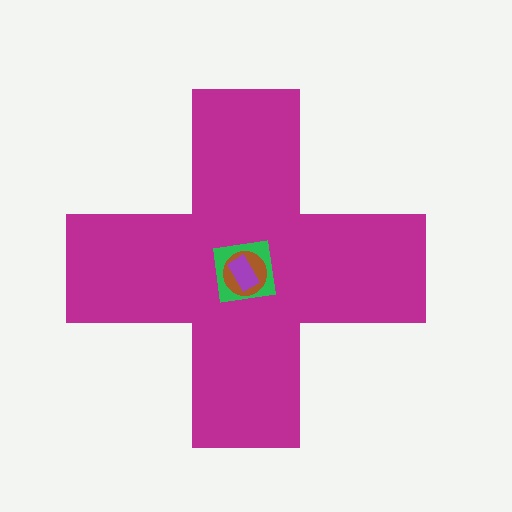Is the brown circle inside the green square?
Yes.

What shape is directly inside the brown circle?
The purple rectangle.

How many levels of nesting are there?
4.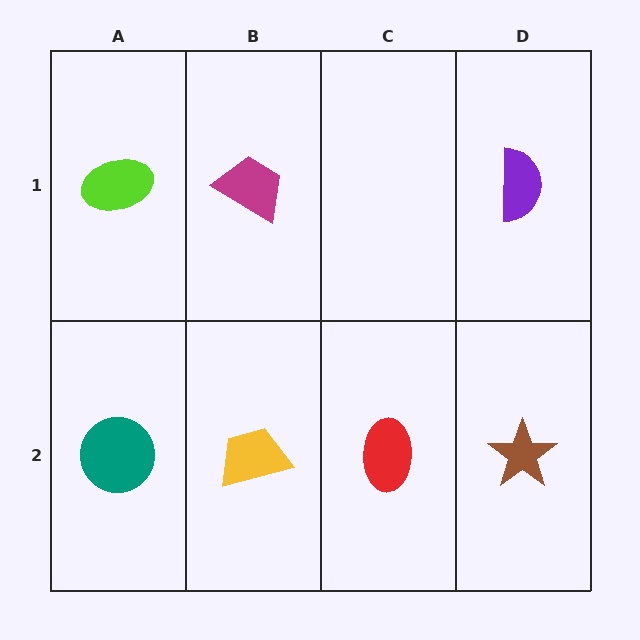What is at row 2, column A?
A teal circle.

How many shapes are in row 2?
4 shapes.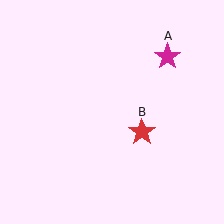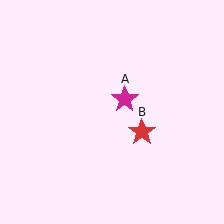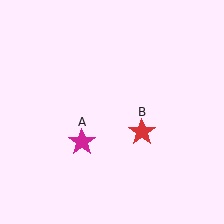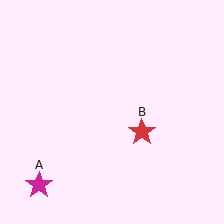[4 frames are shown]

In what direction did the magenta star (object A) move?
The magenta star (object A) moved down and to the left.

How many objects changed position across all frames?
1 object changed position: magenta star (object A).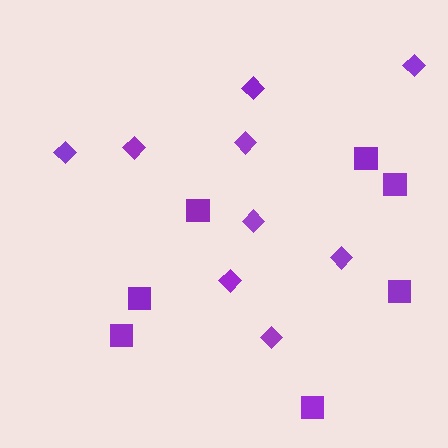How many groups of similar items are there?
There are 2 groups: one group of squares (7) and one group of diamonds (9).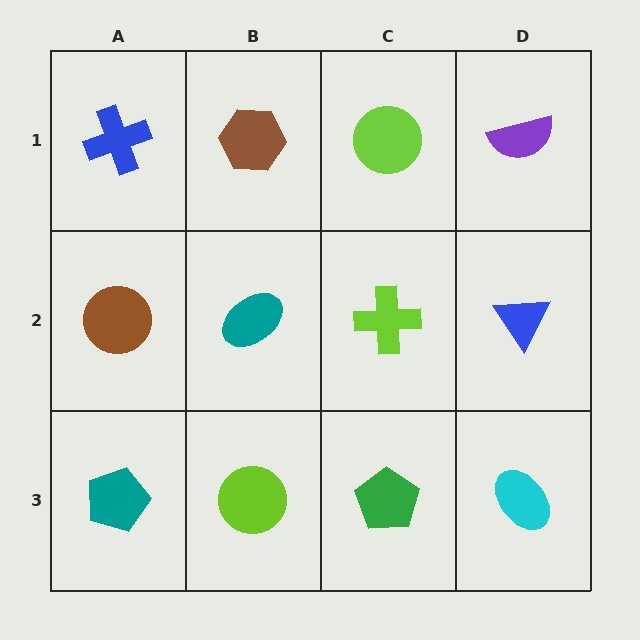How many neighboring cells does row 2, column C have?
4.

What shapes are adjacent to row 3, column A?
A brown circle (row 2, column A), a lime circle (row 3, column B).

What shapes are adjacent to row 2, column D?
A purple semicircle (row 1, column D), a cyan ellipse (row 3, column D), a lime cross (row 2, column C).